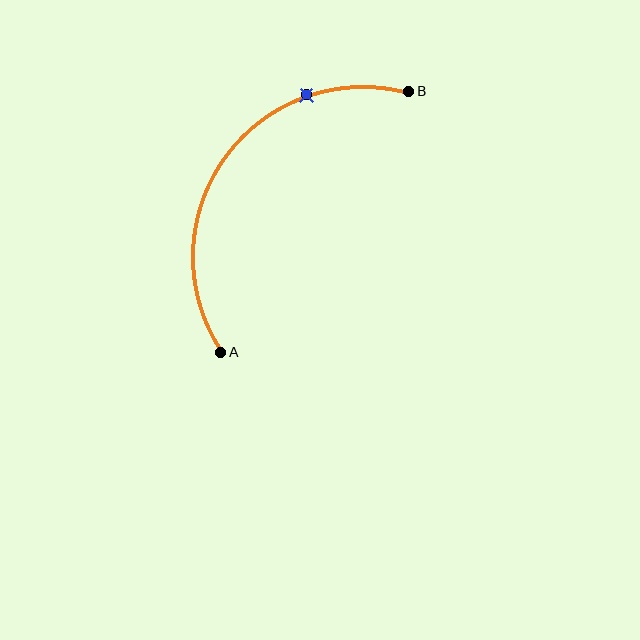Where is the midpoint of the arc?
The arc midpoint is the point on the curve farthest from the straight line joining A and B. It sits above and to the left of that line.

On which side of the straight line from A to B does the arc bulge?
The arc bulges above and to the left of the straight line connecting A and B.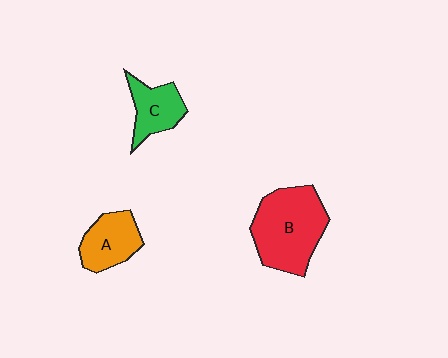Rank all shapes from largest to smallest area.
From largest to smallest: B (red), A (orange), C (green).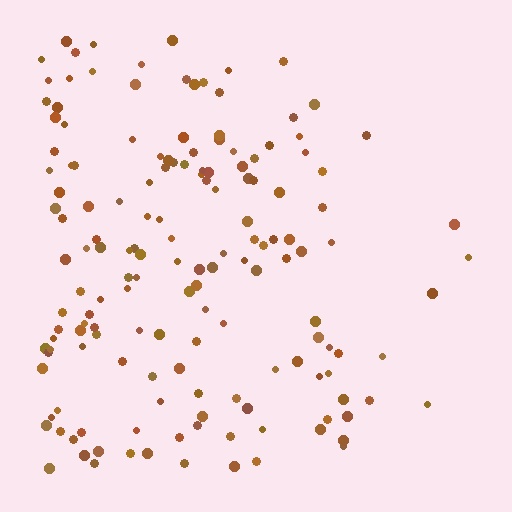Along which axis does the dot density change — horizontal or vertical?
Horizontal.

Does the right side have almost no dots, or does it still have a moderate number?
Still a moderate number, just noticeably fewer than the left.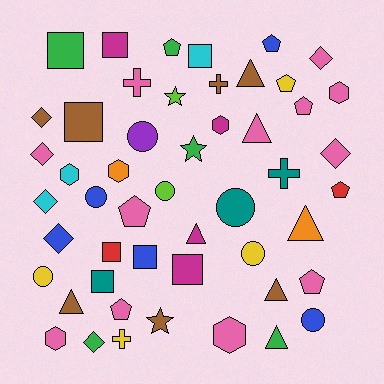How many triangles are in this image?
There are 7 triangles.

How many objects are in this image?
There are 50 objects.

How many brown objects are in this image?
There are 7 brown objects.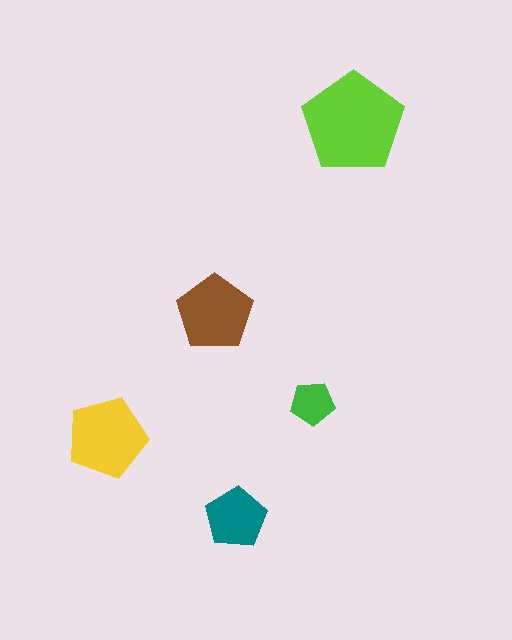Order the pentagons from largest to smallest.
the lime one, the yellow one, the brown one, the teal one, the green one.